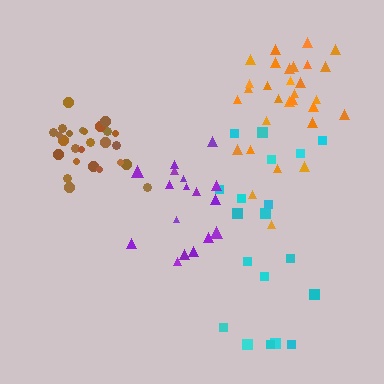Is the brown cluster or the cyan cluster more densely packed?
Brown.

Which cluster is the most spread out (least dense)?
Cyan.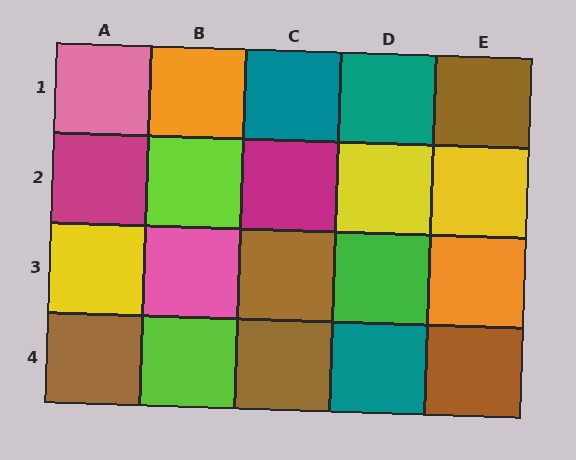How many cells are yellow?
3 cells are yellow.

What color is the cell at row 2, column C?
Magenta.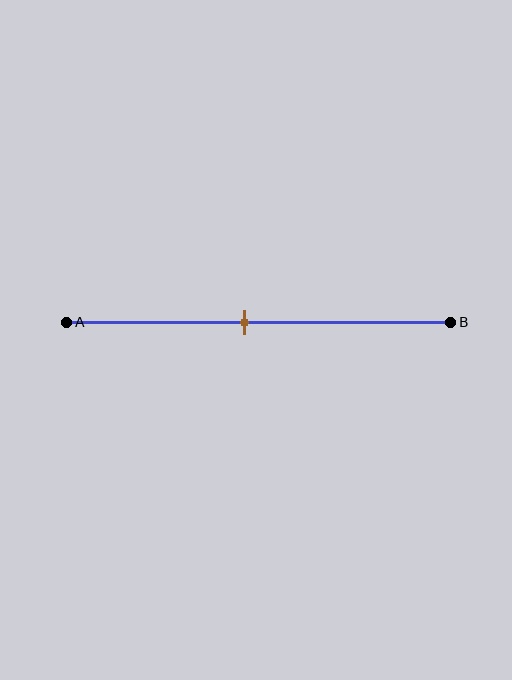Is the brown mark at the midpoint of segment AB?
No, the mark is at about 45% from A, not at the 50% midpoint.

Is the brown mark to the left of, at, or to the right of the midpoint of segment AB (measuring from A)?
The brown mark is to the left of the midpoint of segment AB.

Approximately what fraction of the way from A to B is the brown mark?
The brown mark is approximately 45% of the way from A to B.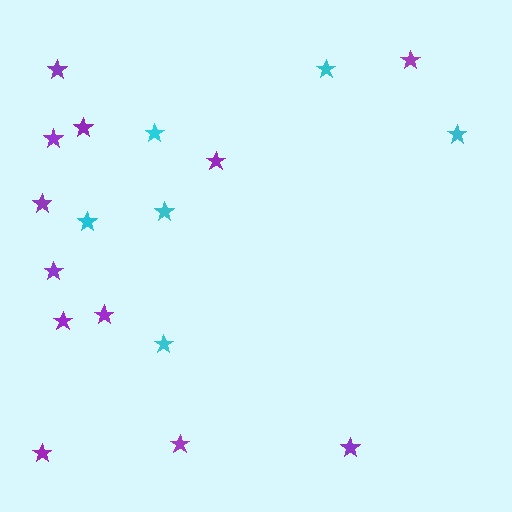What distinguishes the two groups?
There are 2 groups: one group of cyan stars (6) and one group of purple stars (12).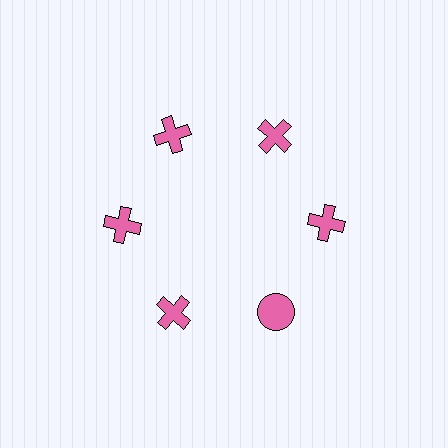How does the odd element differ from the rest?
It has a different shape: circle instead of cross.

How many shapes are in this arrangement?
There are 6 shapes arranged in a ring pattern.